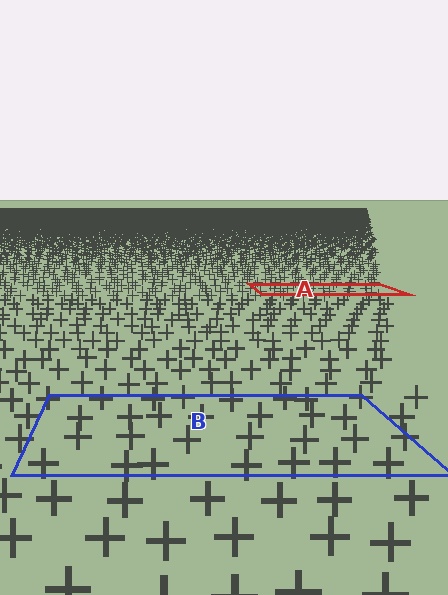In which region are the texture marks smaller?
The texture marks are smaller in region A, because it is farther away.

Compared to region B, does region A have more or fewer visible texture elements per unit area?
Region A has more texture elements per unit area — they are packed more densely because it is farther away.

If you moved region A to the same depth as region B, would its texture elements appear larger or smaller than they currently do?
They would appear larger. At a closer depth, the same texture elements are projected at a bigger on-screen size.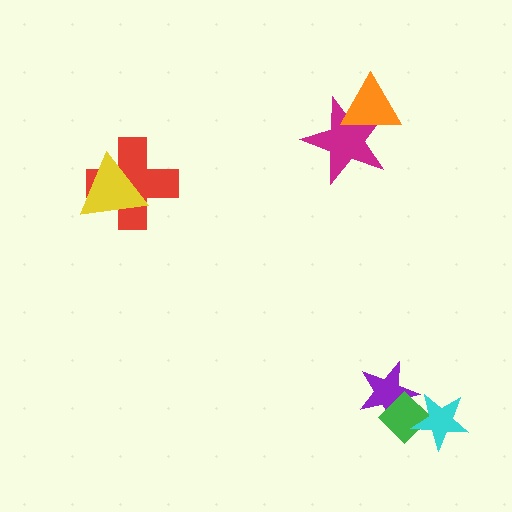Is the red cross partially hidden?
Yes, it is partially covered by another shape.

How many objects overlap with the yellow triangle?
1 object overlaps with the yellow triangle.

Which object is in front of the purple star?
The green diamond is in front of the purple star.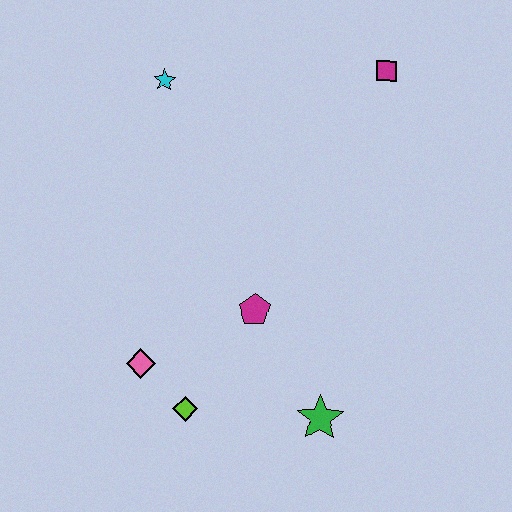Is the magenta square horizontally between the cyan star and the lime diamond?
No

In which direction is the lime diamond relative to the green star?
The lime diamond is to the left of the green star.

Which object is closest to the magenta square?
The cyan star is closest to the magenta square.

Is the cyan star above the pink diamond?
Yes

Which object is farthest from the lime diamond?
The magenta square is farthest from the lime diamond.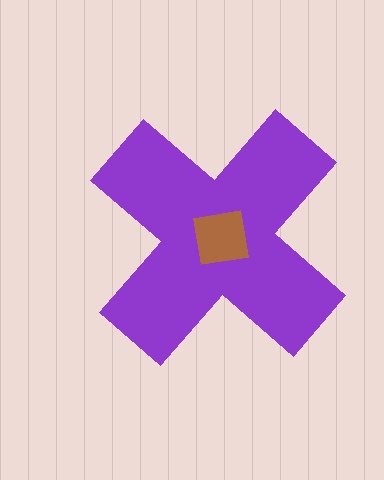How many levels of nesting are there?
2.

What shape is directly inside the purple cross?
The brown square.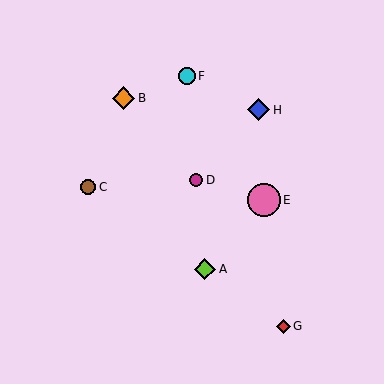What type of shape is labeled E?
Shape E is a pink circle.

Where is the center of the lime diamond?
The center of the lime diamond is at (205, 269).